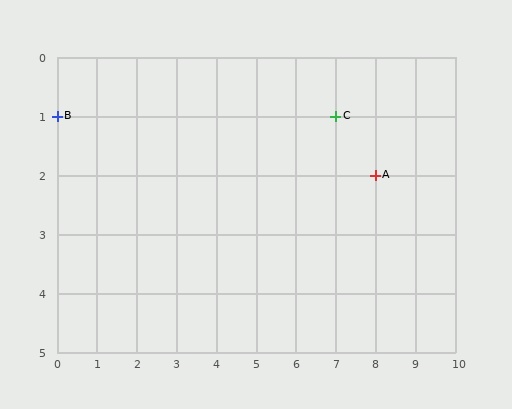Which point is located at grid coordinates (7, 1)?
Point C is at (7, 1).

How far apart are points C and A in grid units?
Points C and A are 1 column and 1 row apart (about 1.4 grid units diagonally).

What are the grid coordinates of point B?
Point B is at grid coordinates (0, 1).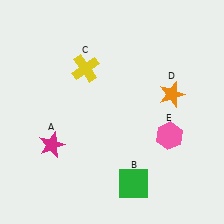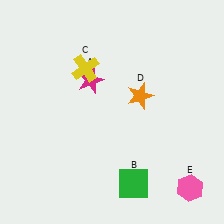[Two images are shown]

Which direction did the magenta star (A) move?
The magenta star (A) moved up.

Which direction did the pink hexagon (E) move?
The pink hexagon (E) moved down.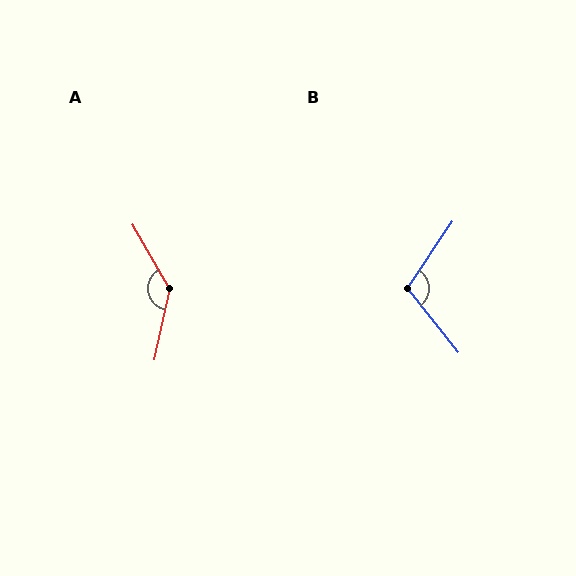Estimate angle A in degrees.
Approximately 137 degrees.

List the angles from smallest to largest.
B (108°), A (137°).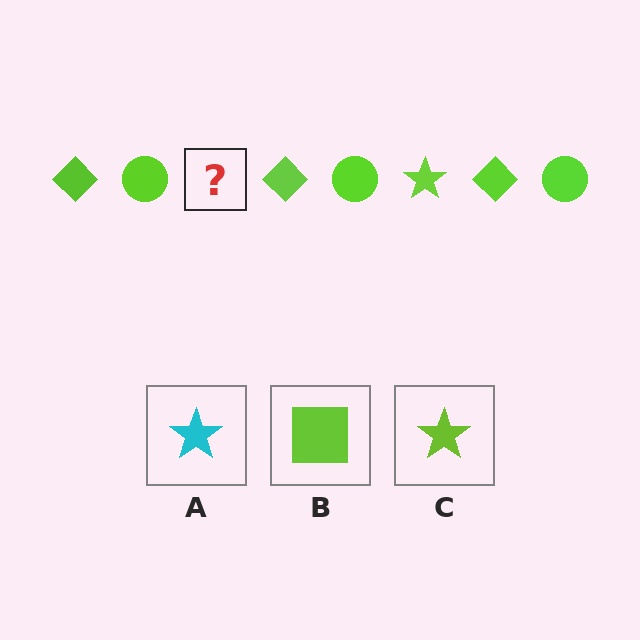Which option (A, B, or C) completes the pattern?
C.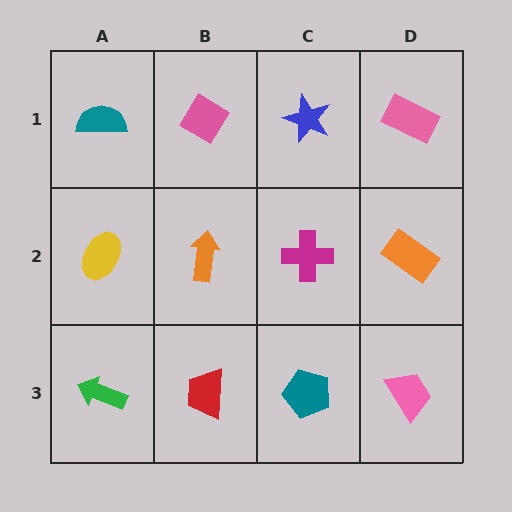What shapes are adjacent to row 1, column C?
A magenta cross (row 2, column C), a pink diamond (row 1, column B), a pink rectangle (row 1, column D).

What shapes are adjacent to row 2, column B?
A pink diamond (row 1, column B), a red trapezoid (row 3, column B), a yellow ellipse (row 2, column A), a magenta cross (row 2, column C).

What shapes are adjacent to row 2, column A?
A teal semicircle (row 1, column A), a green arrow (row 3, column A), an orange arrow (row 2, column B).